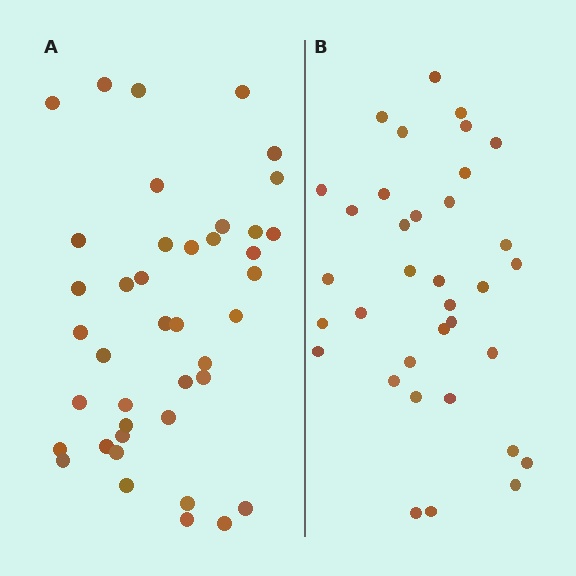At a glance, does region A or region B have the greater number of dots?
Region A (the left region) has more dots.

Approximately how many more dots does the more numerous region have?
Region A has about 6 more dots than region B.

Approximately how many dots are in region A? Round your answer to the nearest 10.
About 40 dots. (The exact count is 41, which rounds to 40.)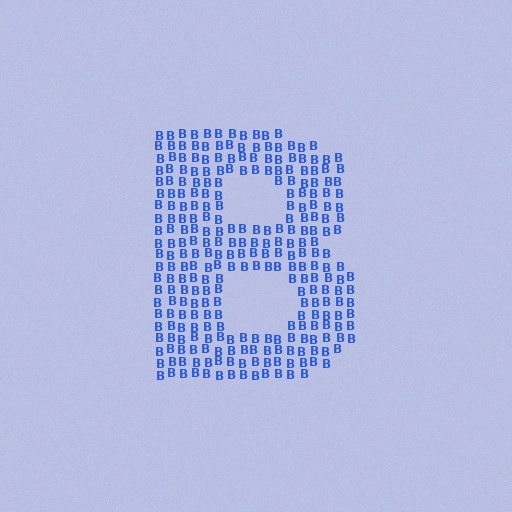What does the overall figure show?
The overall figure shows the letter B.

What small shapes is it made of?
It is made of small letter B's.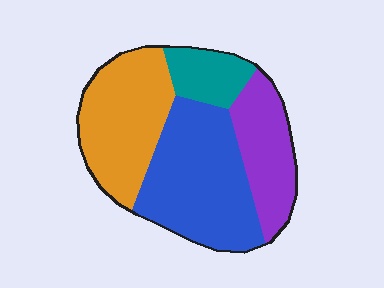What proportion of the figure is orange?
Orange takes up between a quarter and a half of the figure.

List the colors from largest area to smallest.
From largest to smallest: blue, orange, purple, teal.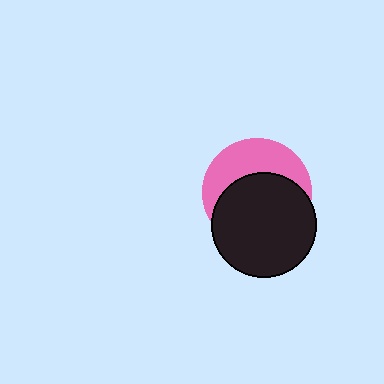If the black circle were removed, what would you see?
You would see the complete pink circle.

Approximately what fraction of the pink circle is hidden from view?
Roughly 59% of the pink circle is hidden behind the black circle.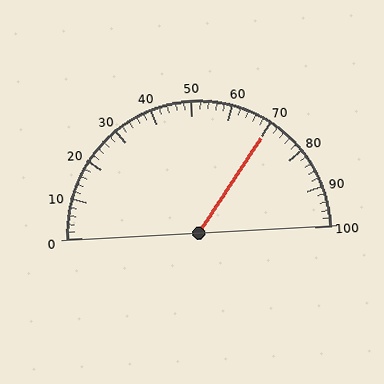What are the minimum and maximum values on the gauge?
The gauge ranges from 0 to 100.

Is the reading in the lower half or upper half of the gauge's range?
The reading is in the upper half of the range (0 to 100).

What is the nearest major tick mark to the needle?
The nearest major tick mark is 70.